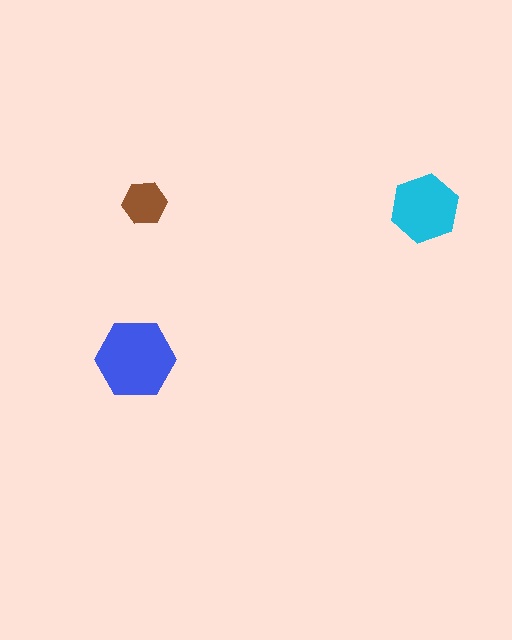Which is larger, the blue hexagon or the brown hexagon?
The blue one.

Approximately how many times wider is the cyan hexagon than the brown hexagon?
About 1.5 times wider.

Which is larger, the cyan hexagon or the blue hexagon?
The blue one.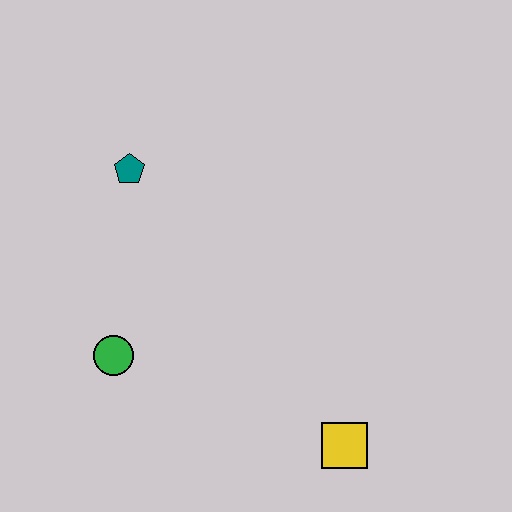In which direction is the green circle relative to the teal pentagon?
The green circle is below the teal pentagon.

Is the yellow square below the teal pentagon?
Yes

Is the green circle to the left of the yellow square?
Yes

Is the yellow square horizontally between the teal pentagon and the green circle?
No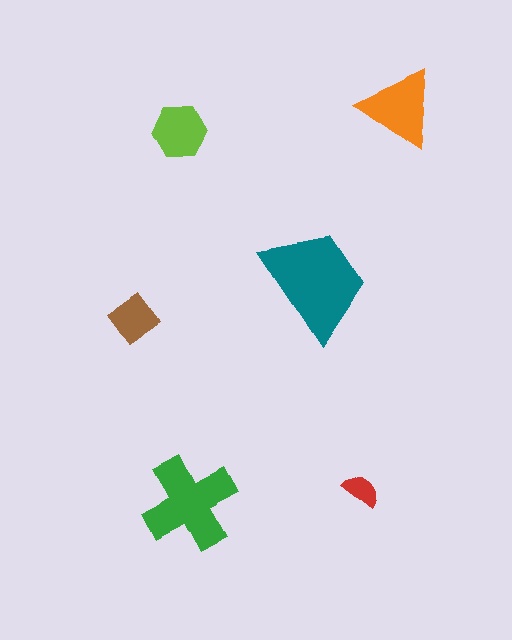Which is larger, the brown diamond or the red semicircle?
The brown diamond.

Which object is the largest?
The teal trapezoid.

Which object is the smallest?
The red semicircle.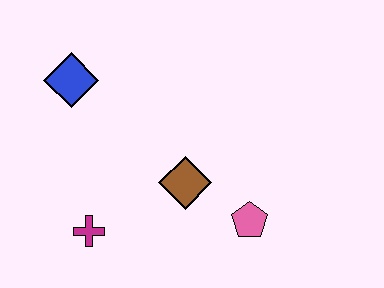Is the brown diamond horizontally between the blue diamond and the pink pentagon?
Yes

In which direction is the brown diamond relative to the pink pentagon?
The brown diamond is to the left of the pink pentagon.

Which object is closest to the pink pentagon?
The brown diamond is closest to the pink pentagon.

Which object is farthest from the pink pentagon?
The blue diamond is farthest from the pink pentagon.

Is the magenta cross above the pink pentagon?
No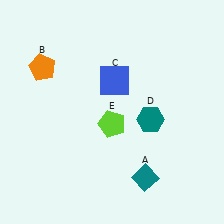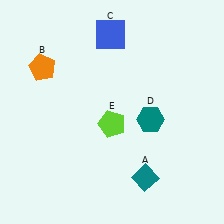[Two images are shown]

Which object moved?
The blue square (C) moved up.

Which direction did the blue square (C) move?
The blue square (C) moved up.